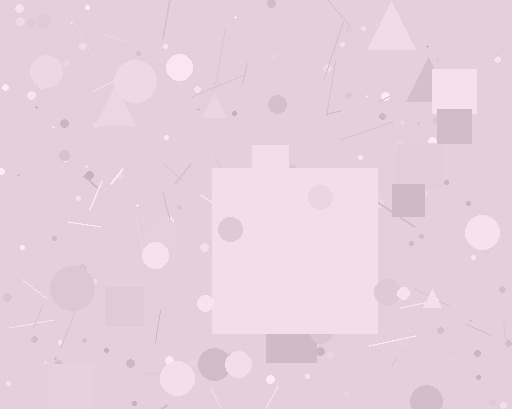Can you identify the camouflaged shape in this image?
The camouflaged shape is a square.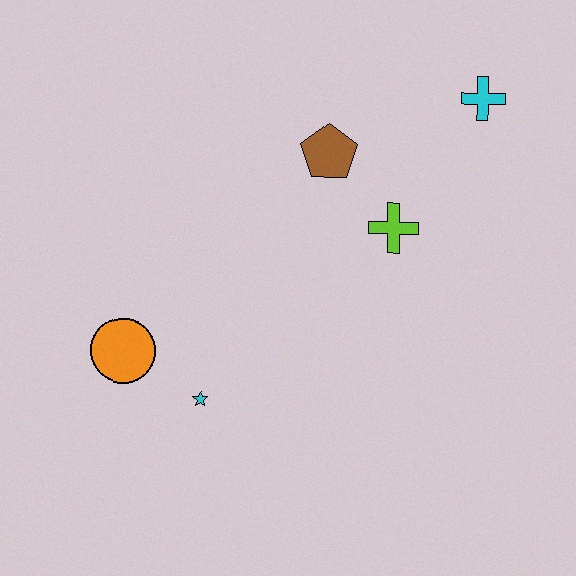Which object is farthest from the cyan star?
The cyan cross is farthest from the cyan star.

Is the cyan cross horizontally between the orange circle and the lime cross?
No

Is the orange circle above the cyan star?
Yes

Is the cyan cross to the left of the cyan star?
No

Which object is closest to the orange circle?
The cyan star is closest to the orange circle.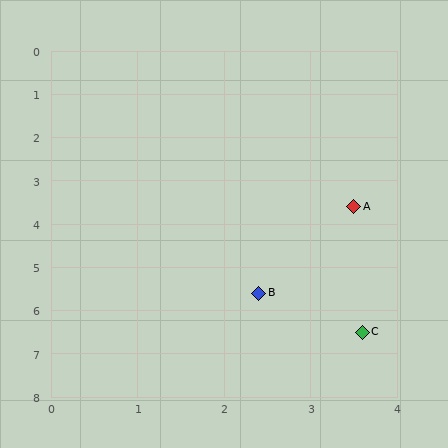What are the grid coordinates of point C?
Point C is at approximately (3.6, 6.5).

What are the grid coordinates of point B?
Point B is at approximately (2.4, 5.6).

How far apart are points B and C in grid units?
Points B and C are about 1.5 grid units apart.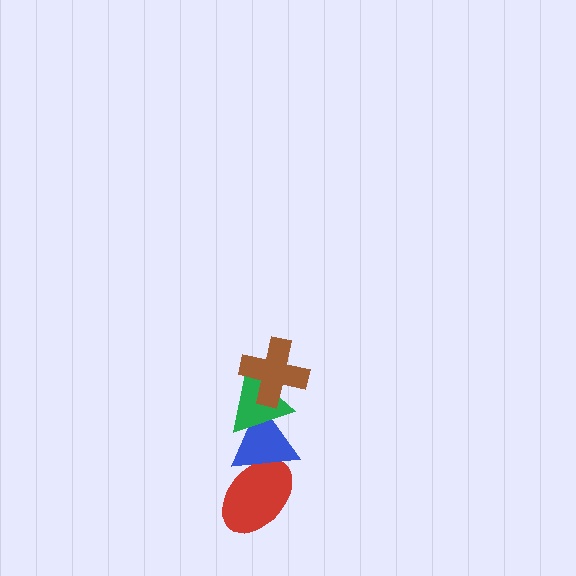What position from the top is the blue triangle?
The blue triangle is 3rd from the top.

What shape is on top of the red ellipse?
The blue triangle is on top of the red ellipse.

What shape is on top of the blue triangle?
The green triangle is on top of the blue triangle.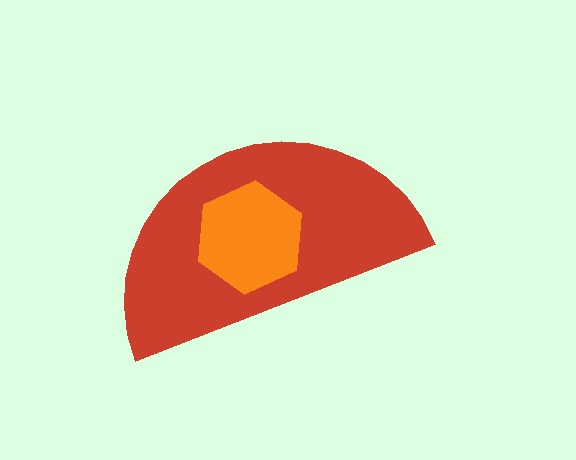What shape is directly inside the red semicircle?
The orange hexagon.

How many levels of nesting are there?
2.